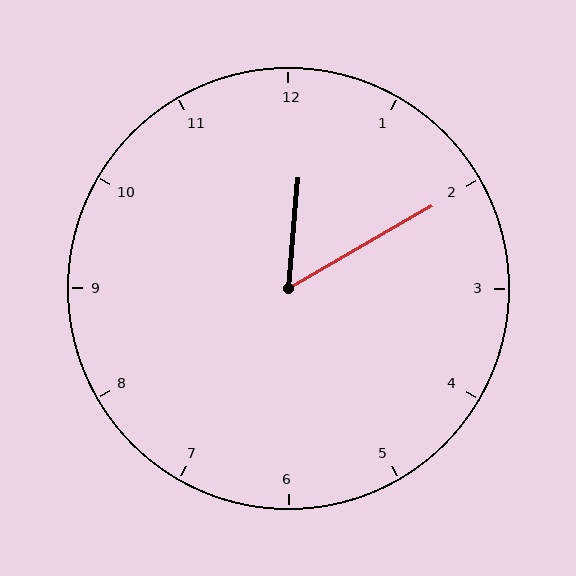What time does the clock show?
12:10.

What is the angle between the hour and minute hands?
Approximately 55 degrees.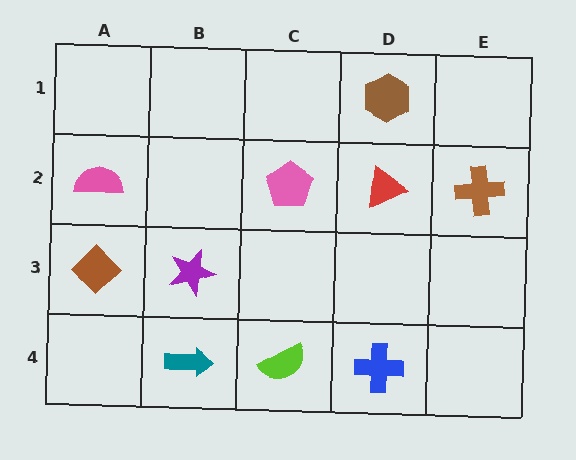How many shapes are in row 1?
1 shape.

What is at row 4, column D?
A blue cross.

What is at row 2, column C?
A pink pentagon.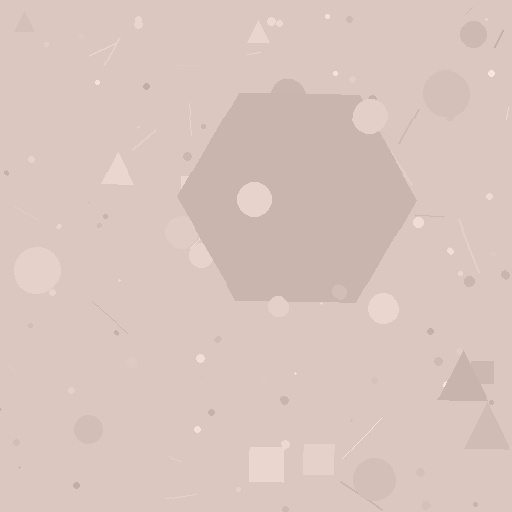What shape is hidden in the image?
A hexagon is hidden in the image.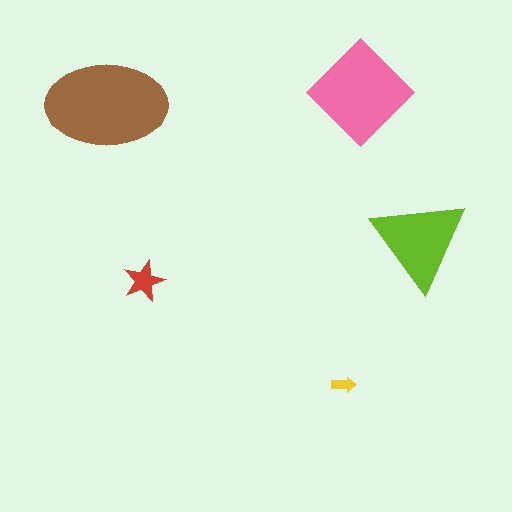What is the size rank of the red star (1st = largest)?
4th.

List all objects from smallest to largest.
The yellow arrow, the red star, the lime triangle, the pink diamond, the brown ellipse.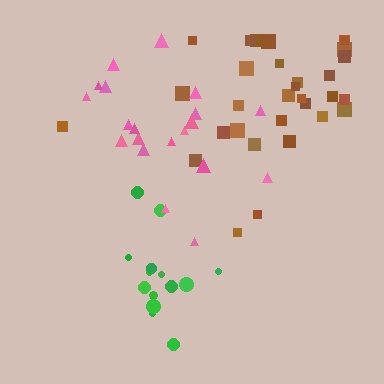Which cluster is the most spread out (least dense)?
Pink.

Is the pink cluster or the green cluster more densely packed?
Green.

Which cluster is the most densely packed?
Green.